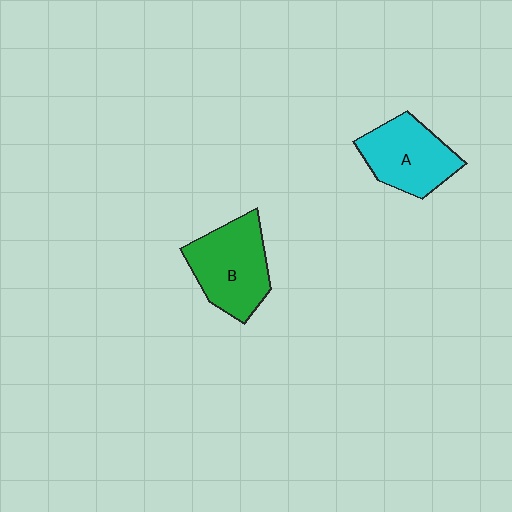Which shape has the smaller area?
Shape A (cyan).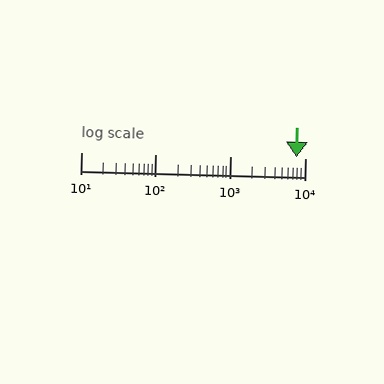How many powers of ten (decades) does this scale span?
The scale spans 3 decades, from 10 to 10000.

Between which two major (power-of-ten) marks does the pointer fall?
The pointer is between 1000 and 10000.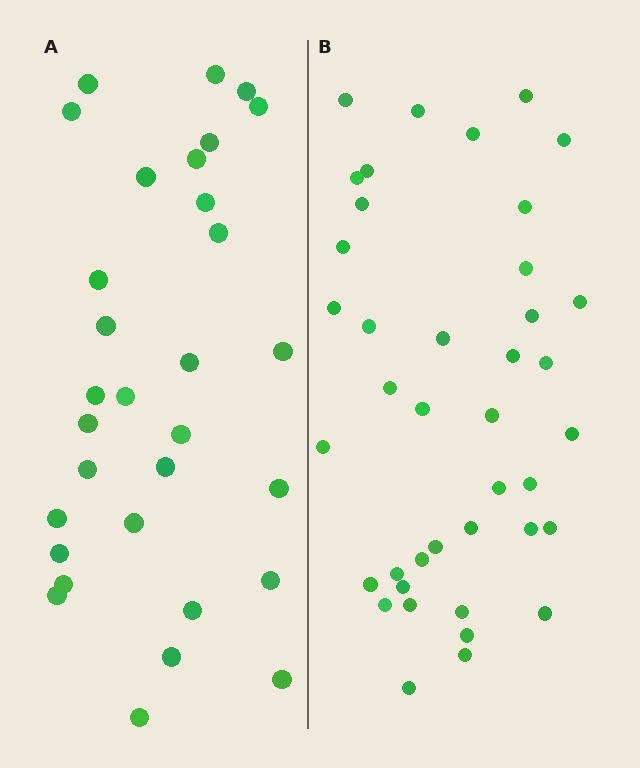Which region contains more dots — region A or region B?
Region B (the right region) has more dots.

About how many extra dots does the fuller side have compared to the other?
Region B has roughly 8 or so more dots than region A.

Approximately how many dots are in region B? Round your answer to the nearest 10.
About 40 dots.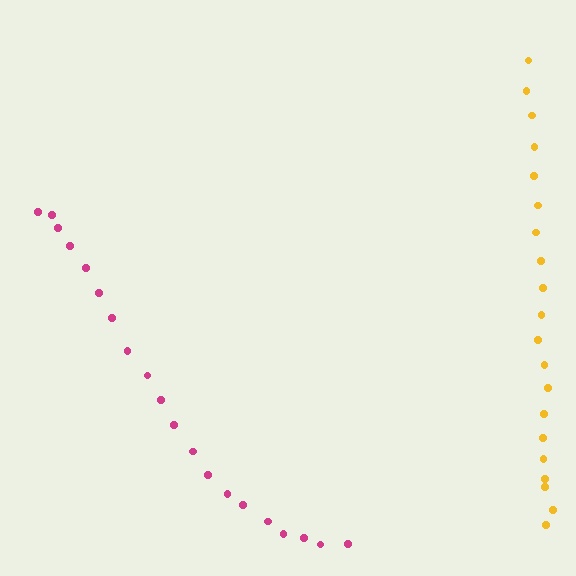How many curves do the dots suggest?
There are 2 distinct paths.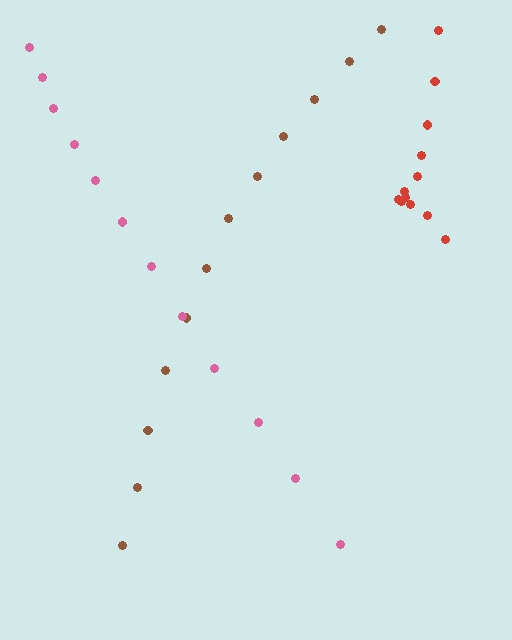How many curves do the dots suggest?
There are 3 distinct paths.